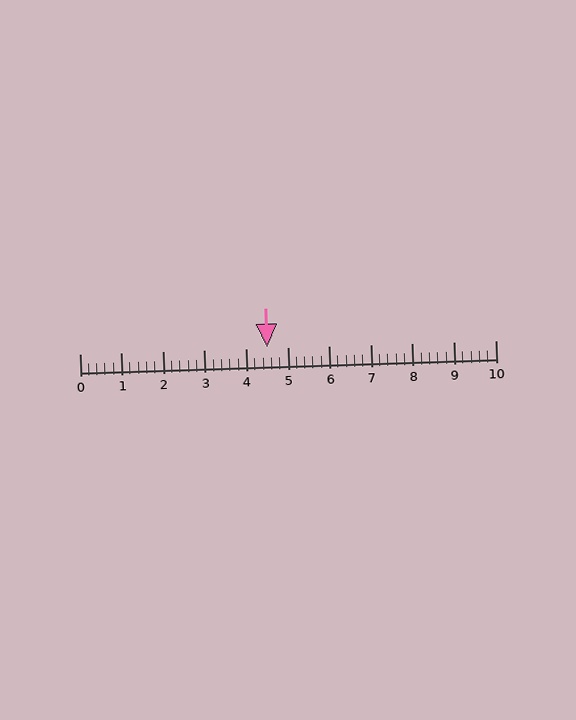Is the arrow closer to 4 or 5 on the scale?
The arrow is closer to 5.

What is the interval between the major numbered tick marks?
The major tick marks are spaced 1 units apart.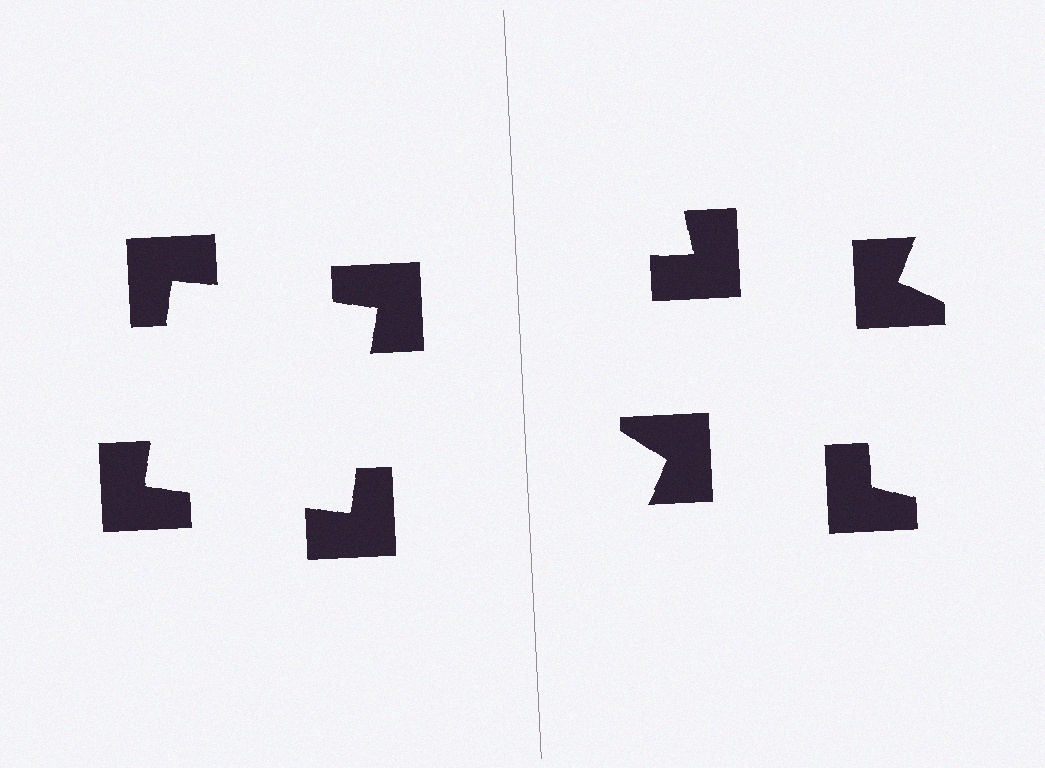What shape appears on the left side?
An illusory square.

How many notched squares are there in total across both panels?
8 — 4 on each side.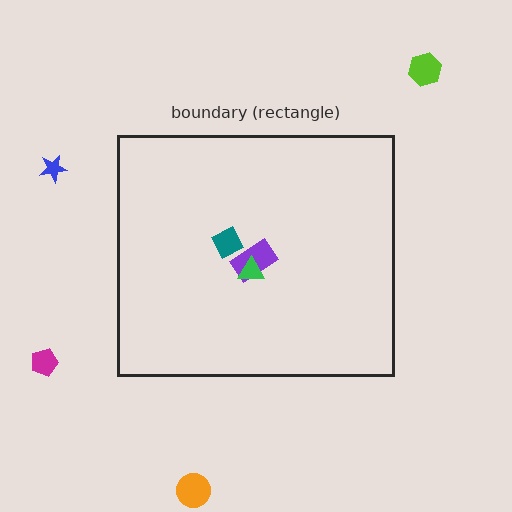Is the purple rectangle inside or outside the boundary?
Inside.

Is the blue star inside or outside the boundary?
Outside.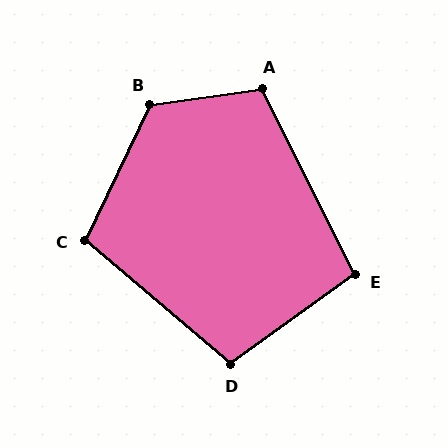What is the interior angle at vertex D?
Approximately 104 degrees (obtuse).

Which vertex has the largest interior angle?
B, at approximately 124 degrees.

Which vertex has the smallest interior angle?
E, at approximately 99 degrees.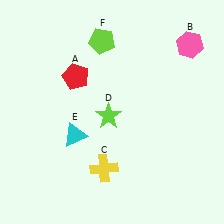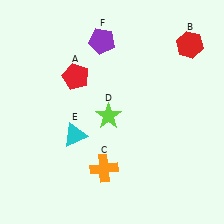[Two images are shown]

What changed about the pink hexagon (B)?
In Image 1, B is pink. In Image 2, it changed to red.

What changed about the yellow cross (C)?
In Image 1, C is yellow. In Image 2, it changed to orange.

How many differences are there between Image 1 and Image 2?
There are 3 differences between the two images.